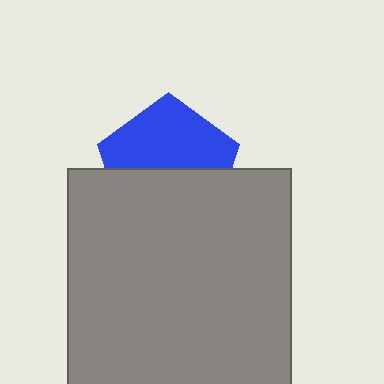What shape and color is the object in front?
The object in front is a gray rectangle.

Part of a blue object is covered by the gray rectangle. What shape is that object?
It is a pentagon.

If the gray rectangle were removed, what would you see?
You would see the complete blue pentagon.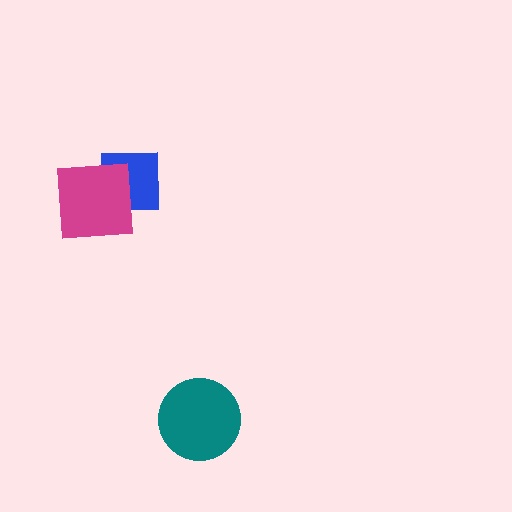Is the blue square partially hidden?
Yes, it is partially covered by another shape.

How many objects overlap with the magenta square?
1 object overlaps with the magenta square.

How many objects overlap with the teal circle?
0 objects overlap with the teal circle.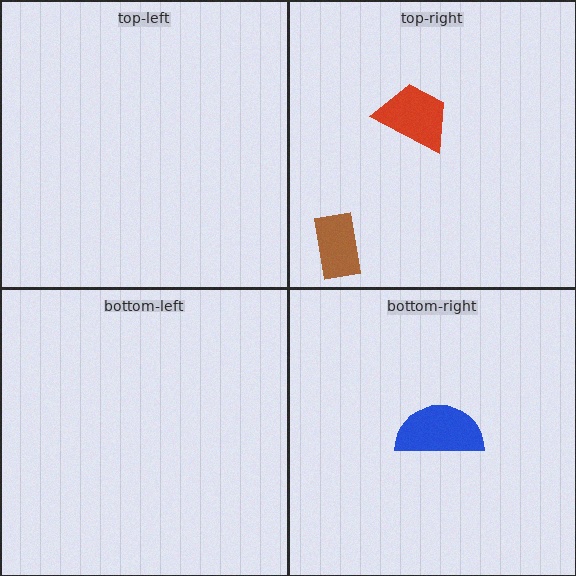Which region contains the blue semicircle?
The bottom-right region.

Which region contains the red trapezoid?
The top-right region.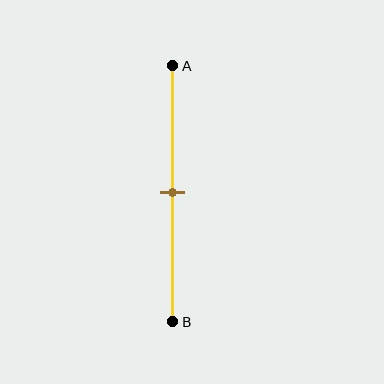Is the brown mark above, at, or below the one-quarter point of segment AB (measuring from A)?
The brown mark is below the one-quarter point of segment AB.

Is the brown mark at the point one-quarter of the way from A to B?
No, the mark is at about 50% from A, not at the 25% one-quarter point.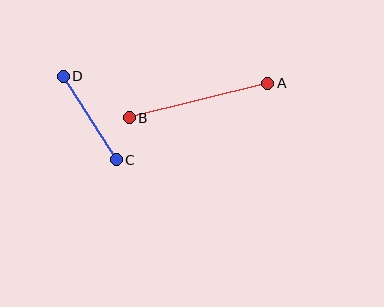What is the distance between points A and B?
The distance is approximately 143 pixels.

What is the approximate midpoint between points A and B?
The midpoint is at approximately (199, 101) pixels.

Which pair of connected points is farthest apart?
Points A and B are farthest apart.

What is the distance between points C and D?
The distance is approximately 99 pixels.